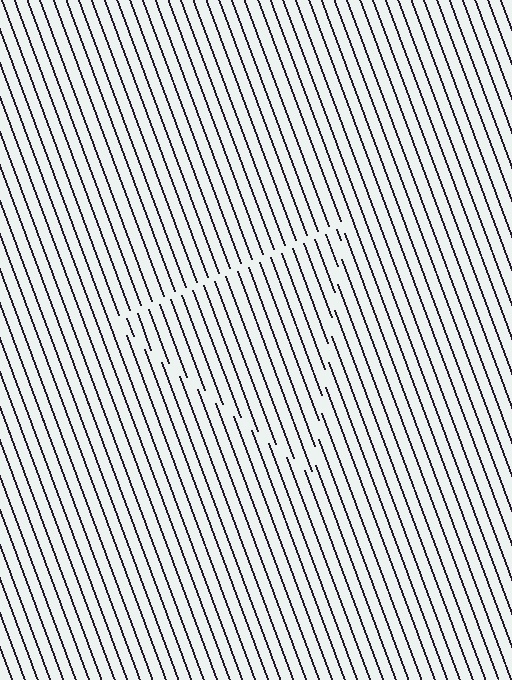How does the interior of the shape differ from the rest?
The interior of the shape contains the same grating, shifted by half a period — the contour is defined by the phase discontinuity where line-ends from the inner and outer gratings abut.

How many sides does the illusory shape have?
3 sides — the line-ends trace a triangle.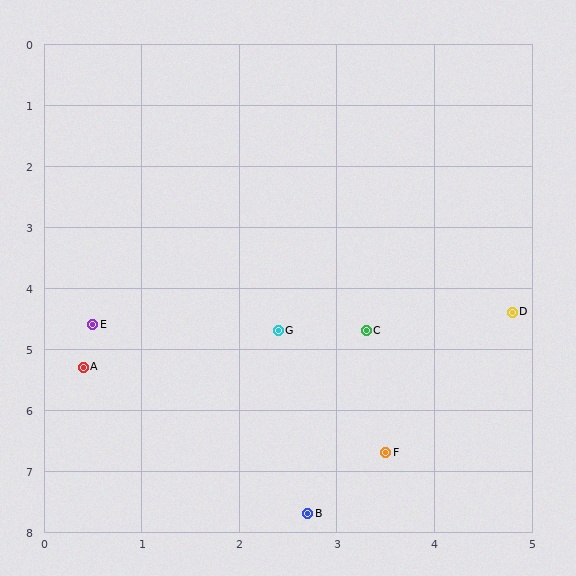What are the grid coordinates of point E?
Point E is at approximately (0.5, 4.6).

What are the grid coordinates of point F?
Point F is at approximately (3.5, 6.7).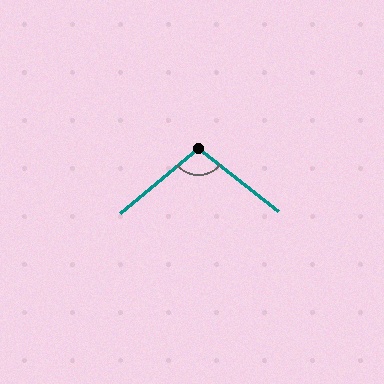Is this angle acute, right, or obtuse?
It is obtuse.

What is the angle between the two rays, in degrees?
Approximately 102 degrees.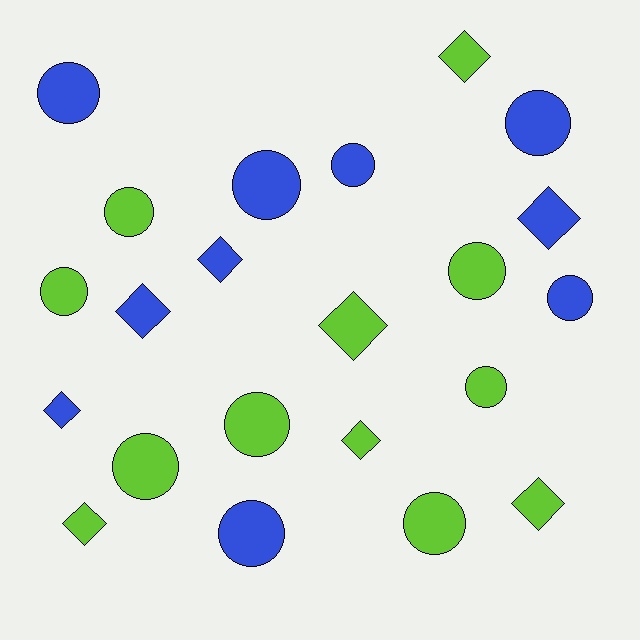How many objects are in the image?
There are 22 objects.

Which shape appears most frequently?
Circle, with 13 objects.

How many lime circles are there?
There are 7 lime circles.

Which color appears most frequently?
Lime, with 12 objects.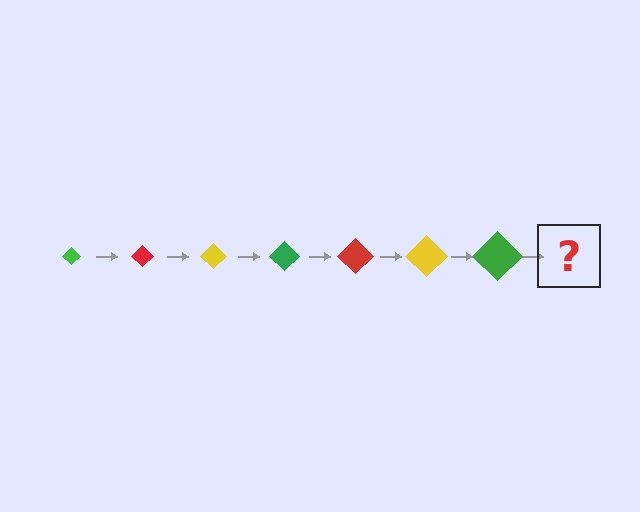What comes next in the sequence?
The next element should be a red diamond, larger than the previous one.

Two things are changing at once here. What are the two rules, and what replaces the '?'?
The two rules are that the diamond grows larger each step and the color cycles through green, red, and yellow. The '?' should be a red diamond, larger than the previous one.